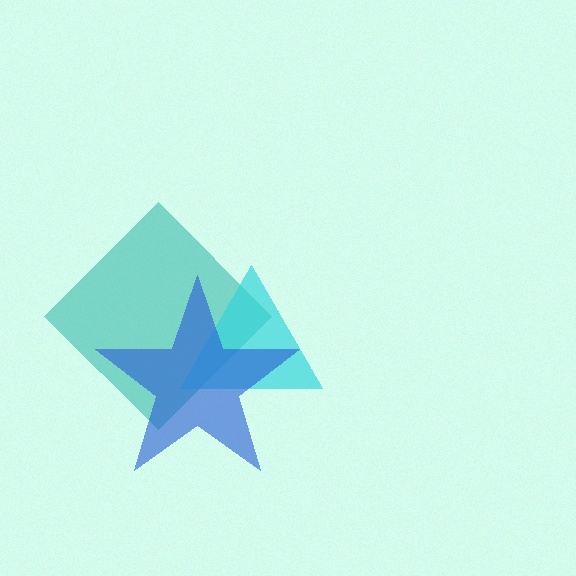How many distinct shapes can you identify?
There are 3 distinct shapes: a teal diamond, a cyan triangle, a blue star.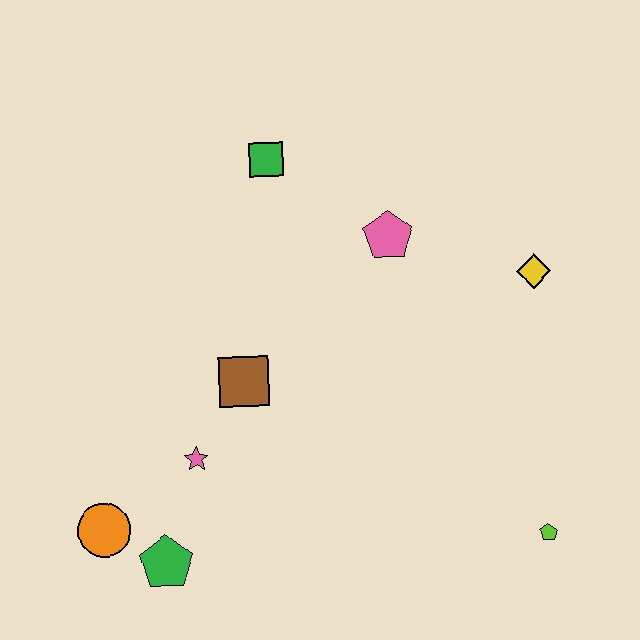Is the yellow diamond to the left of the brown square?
No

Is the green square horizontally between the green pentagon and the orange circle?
No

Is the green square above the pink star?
Yes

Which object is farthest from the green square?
The lime pentagon is farthest from the green square.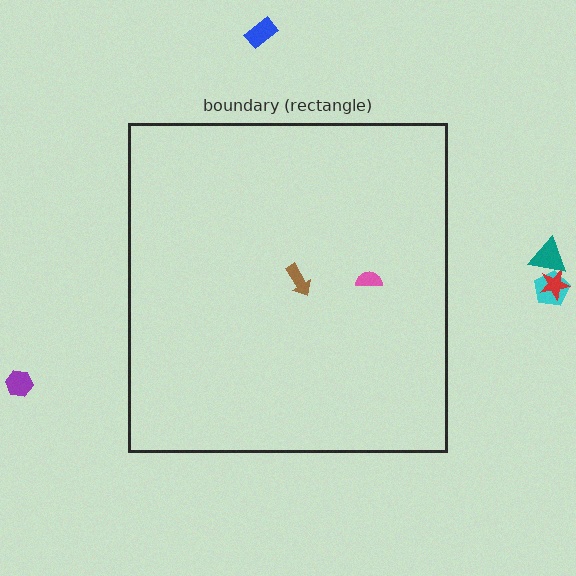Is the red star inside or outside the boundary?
Outside.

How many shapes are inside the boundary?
2 inside, 5 outside.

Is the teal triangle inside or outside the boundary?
Outside.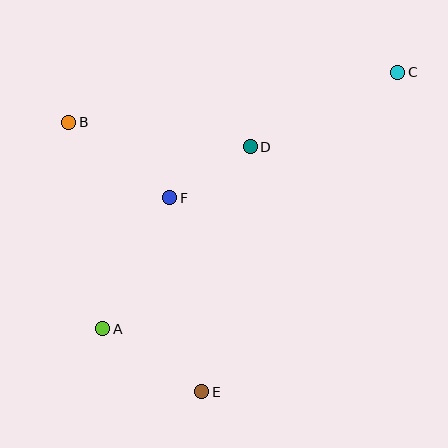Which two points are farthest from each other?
Points A and C are farthest from each other.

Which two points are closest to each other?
Points D and F are closest to each other.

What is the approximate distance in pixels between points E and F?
The distance between E and F is approximately 197 pixels.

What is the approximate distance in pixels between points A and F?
The distance between A and F is approximately 147 pixels.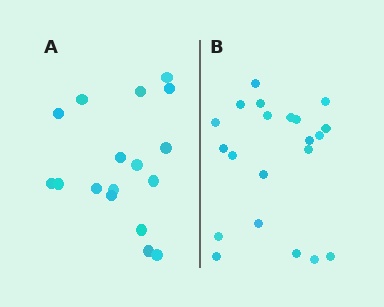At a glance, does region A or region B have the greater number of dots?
Region B (the right region) has more dots.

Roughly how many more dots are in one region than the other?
Region B has about 4 more dots than region A.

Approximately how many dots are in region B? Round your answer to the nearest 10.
About 20 dots. (The exact count is 21, which rounds to 20.)